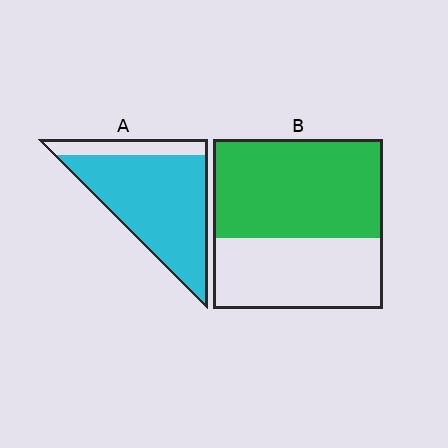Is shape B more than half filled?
Yes.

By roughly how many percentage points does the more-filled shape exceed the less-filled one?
By roughly 25 percentage points (A over B).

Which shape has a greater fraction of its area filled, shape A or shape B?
Shape A.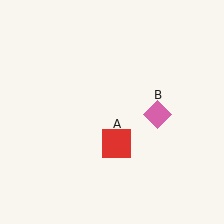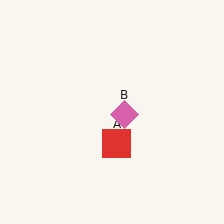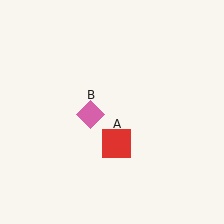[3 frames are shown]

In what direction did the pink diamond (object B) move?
The pink diamond (object B) moved left.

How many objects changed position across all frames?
1 object changed position: pink diamond (object B).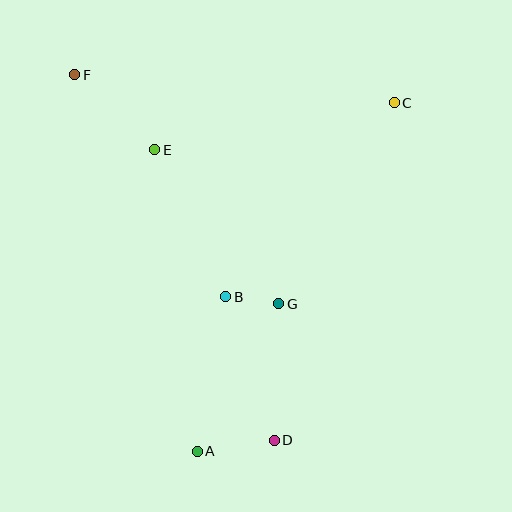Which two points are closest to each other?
Points B and G are closest to each other.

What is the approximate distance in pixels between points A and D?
The distance between A and D is approximately 78 pixels.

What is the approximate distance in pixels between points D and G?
The distance between D and G is approximately 136 pixels.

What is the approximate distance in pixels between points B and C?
The distance between B and C is approximately 257 pixels.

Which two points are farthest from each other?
Points D and F are farthest from each other.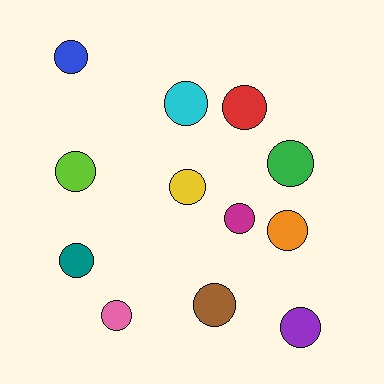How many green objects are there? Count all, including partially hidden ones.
There is 1 green object.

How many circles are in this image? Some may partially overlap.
There are 12 circles.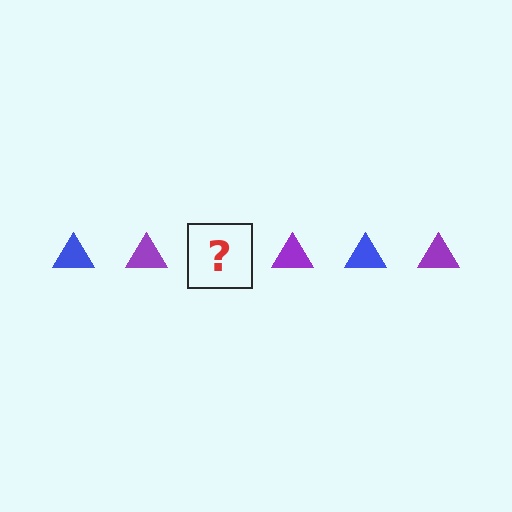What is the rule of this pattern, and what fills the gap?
The rule is that the pattern cycles through blue, purple triangles. The gap should be filled with a blue triangle.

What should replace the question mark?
The question mark should be replaced with a blue triangle.